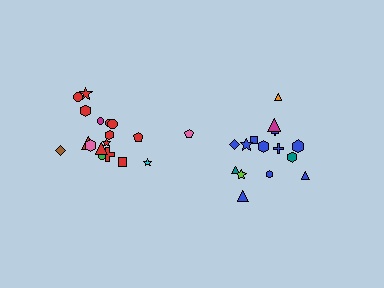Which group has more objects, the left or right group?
The left group.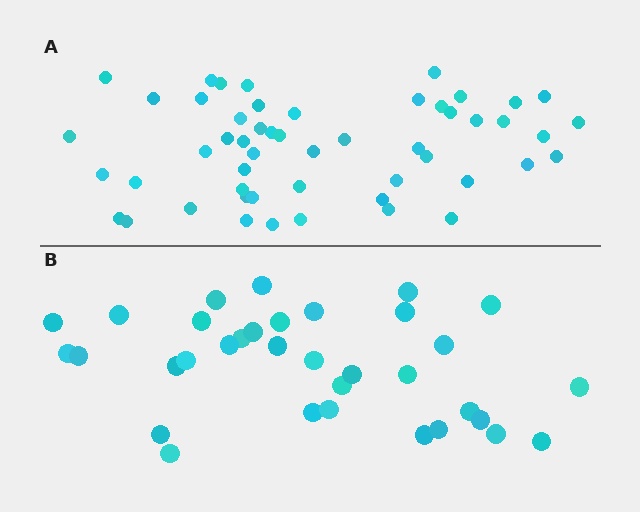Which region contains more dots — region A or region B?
Region A (the top region) has more dots.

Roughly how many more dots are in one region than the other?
Region A has approximately 20 more dots than region B.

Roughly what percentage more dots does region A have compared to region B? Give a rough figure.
About 55% more.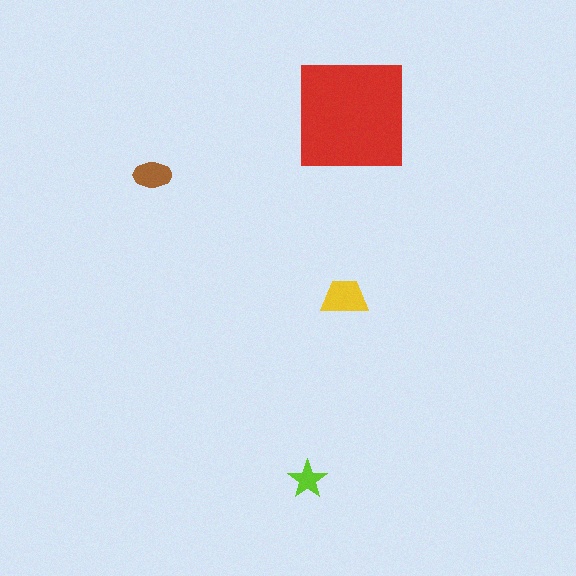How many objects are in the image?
There are 4 objects in the image.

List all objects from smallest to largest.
The lime star, the brown ellipse, the yellow trapezoid, the red square.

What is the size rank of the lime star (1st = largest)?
4th.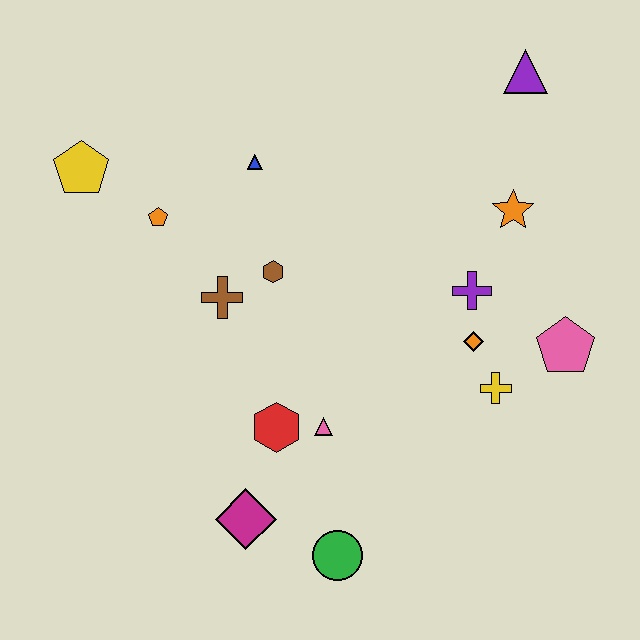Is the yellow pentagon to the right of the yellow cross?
No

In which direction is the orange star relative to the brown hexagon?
The orange star is to the right of the brown hexagon.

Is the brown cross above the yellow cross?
Yes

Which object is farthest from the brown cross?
The purple triangle is farthest from the brown cross.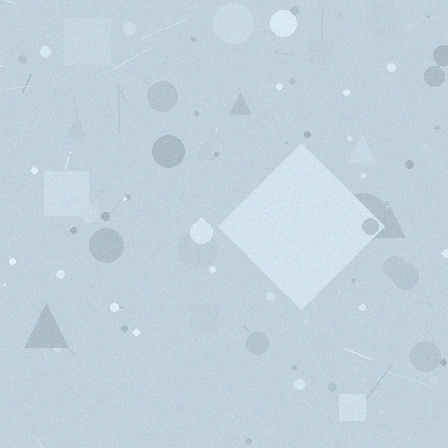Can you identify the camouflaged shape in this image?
The camouflaged shape is a diamond.